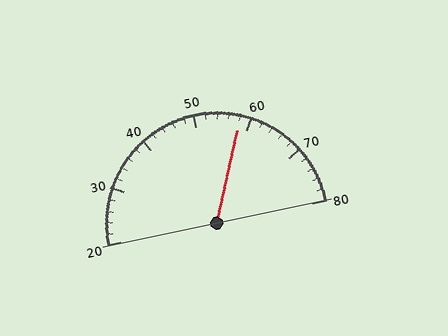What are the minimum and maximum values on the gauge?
The gauge ranges from 20 to 80.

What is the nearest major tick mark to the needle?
The nearest major tick mark is 60.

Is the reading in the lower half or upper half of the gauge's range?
The reading is in the upper half of the range (20 to 80).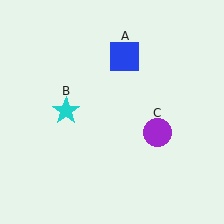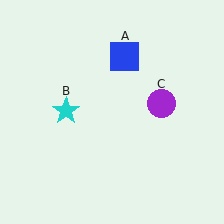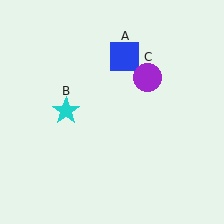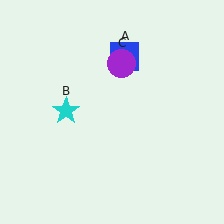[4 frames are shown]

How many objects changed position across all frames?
1 object changed position: purple circle (object C).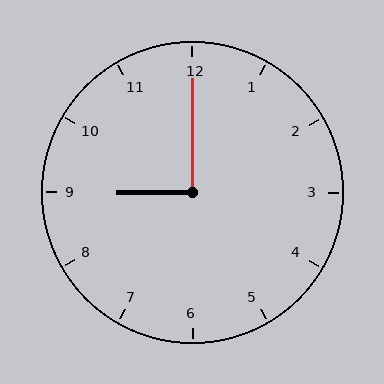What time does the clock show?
9:00.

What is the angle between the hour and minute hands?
Approximately 90 degrees.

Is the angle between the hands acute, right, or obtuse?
It is right.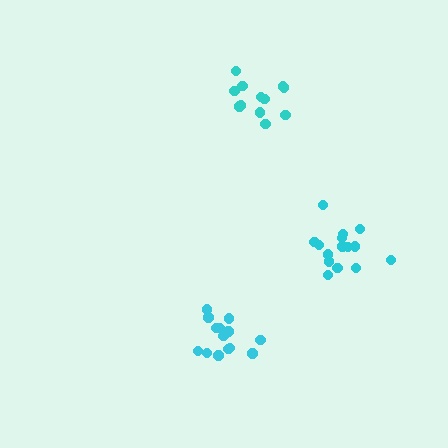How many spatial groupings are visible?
There are 3 spatial groupings.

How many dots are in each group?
Group 1: 15 dots, Group 2: 12 dots, Group 3: 14 dots (41 total).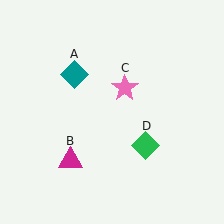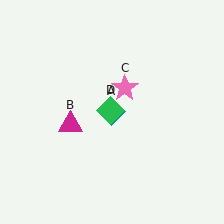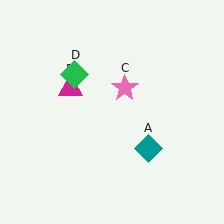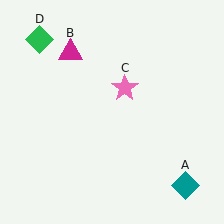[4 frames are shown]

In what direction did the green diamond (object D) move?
The green diamond (object D) moved up and to the left.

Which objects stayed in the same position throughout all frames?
Pink star (object C) remained stationary.